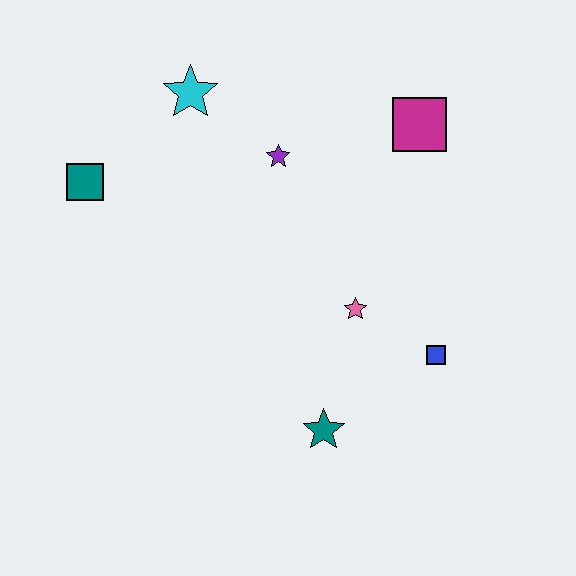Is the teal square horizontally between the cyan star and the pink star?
No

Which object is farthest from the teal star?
The cyan star is farthest from the teal star.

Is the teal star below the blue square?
Yes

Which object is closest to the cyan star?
The purple star is closest to the cyan star.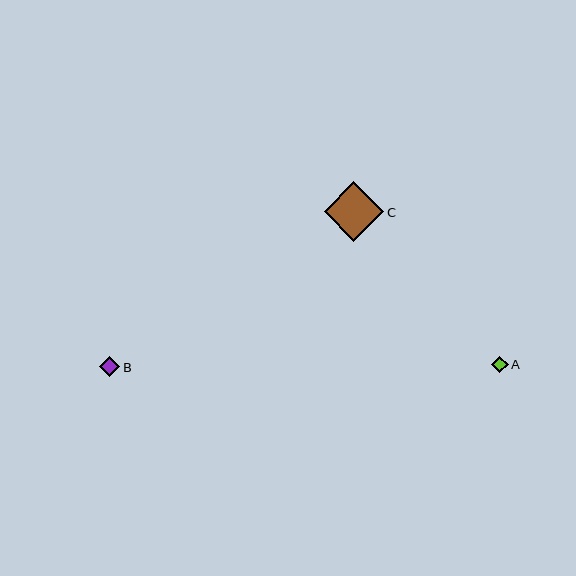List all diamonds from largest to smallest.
From largest to smallest: C, B, A.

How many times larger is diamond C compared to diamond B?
Diamond C is approximately 3.0 times the size of diamond B.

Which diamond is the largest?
Diamond C is the largest with a size of approximately 60 pixels.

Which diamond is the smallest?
Diamond A is the smallest with a size of approximately 16 pixels.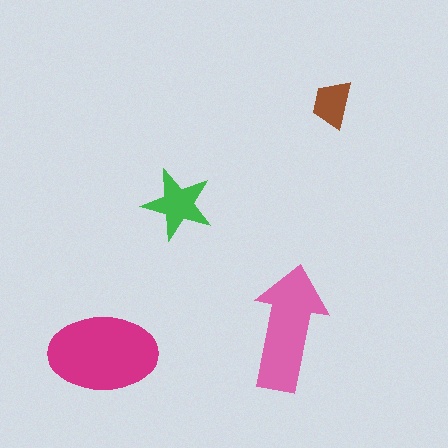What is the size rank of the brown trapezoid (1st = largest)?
4th.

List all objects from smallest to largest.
The brown trapezoid, the green star, the pink arrow, the magenta ellipse.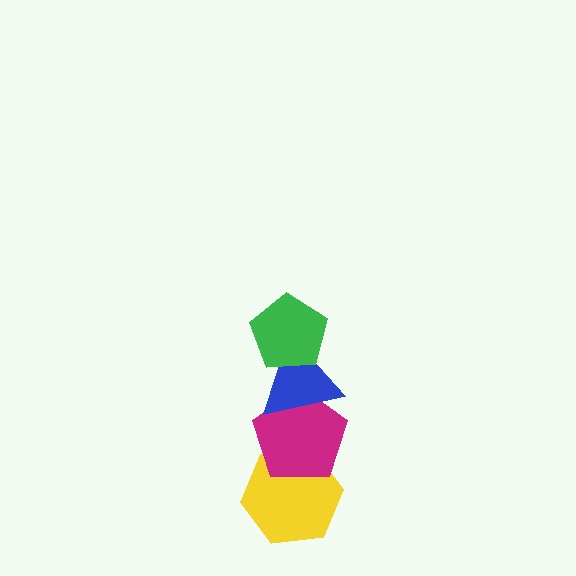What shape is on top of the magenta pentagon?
The blue triangle is on top of the magenta pentagon.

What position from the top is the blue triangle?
The blue triangle is 2nd from the top.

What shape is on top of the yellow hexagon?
The magenta pentagon is on top of the yellow hexagon.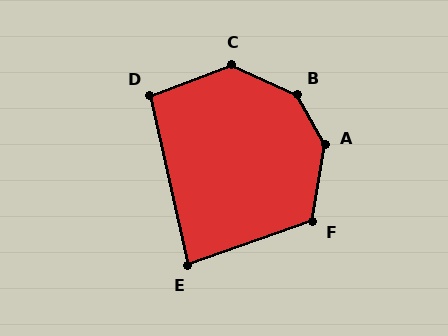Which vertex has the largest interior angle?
B, at approximately 144 degrees.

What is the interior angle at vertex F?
Approximately 118 degrees (obtuse).